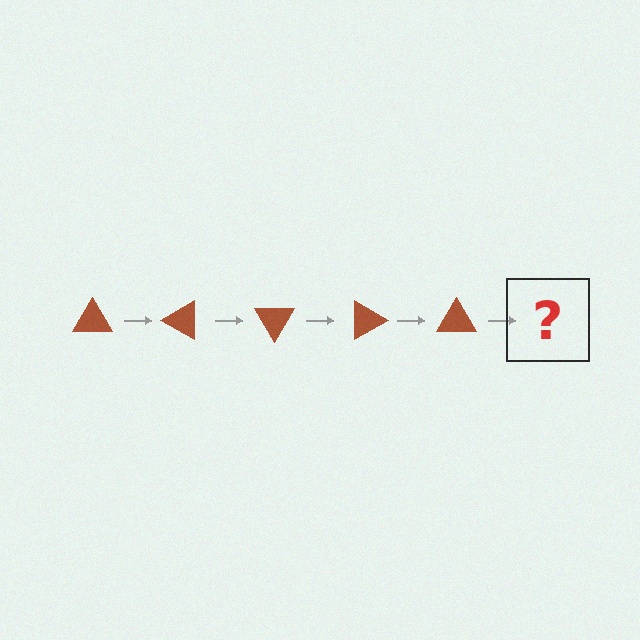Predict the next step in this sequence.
The next step is a brown triangle rotated 150 degrees.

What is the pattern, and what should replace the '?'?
The pattern is that the triangle rotates 30 degrees each step. The '?' should be a brown triangle rotated 150 degrees.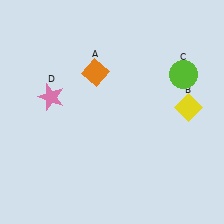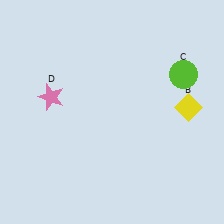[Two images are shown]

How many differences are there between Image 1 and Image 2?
There is 1 difference between the two images.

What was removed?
The orange diamond (A) was removed in Image 2.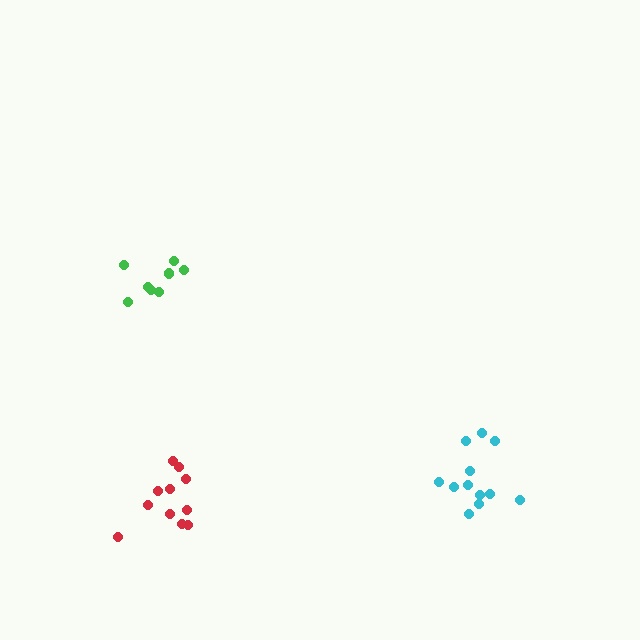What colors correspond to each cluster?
The clusters are colored: cyan, green, red.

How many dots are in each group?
Group 1: 12 dots, Group 2: 9 dots, Group 3: 11 dots (32 total).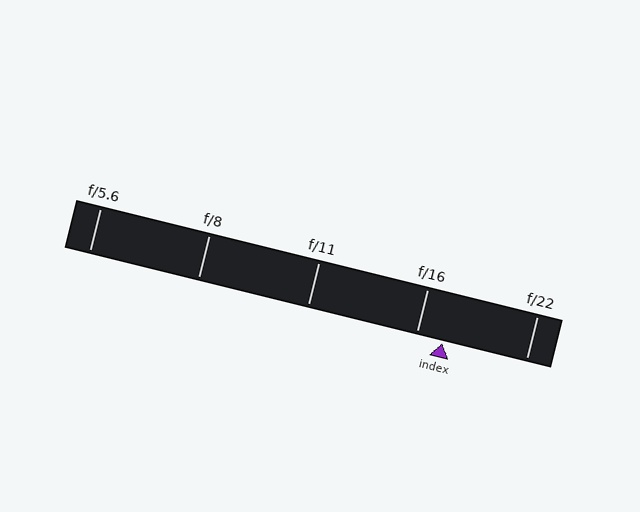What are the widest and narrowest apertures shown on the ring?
The widest aperture shown is f/5.6 and the narrowest is f/22.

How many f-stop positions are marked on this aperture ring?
There are 5 f-stop positions marked.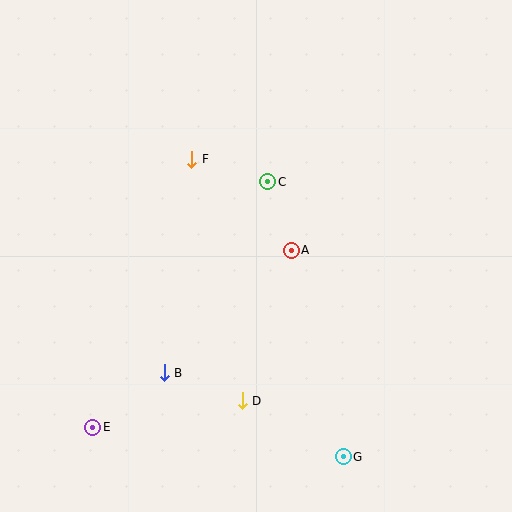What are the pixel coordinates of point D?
Point D is at (242, 401).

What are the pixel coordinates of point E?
Point E is at (93, 427).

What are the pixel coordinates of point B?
Point B is at (164, 373).